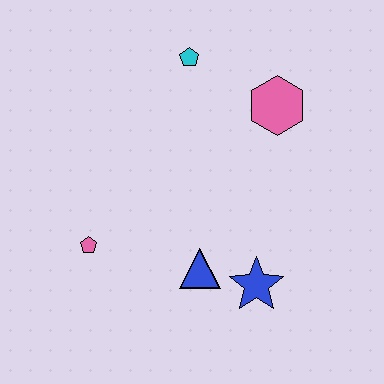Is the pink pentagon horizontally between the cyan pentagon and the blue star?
No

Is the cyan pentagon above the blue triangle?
Yes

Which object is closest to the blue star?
The blue triangle is closest to the blue star.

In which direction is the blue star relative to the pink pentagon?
The blue star is to the right of the pink pentagon.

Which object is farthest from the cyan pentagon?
The blue star is farthest from the cyan pentagon.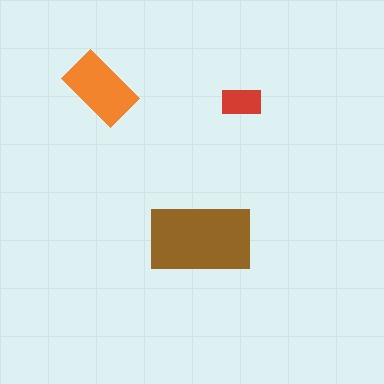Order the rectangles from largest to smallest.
the brown one, the orange one, the red one.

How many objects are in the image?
There are 3 objects in the image.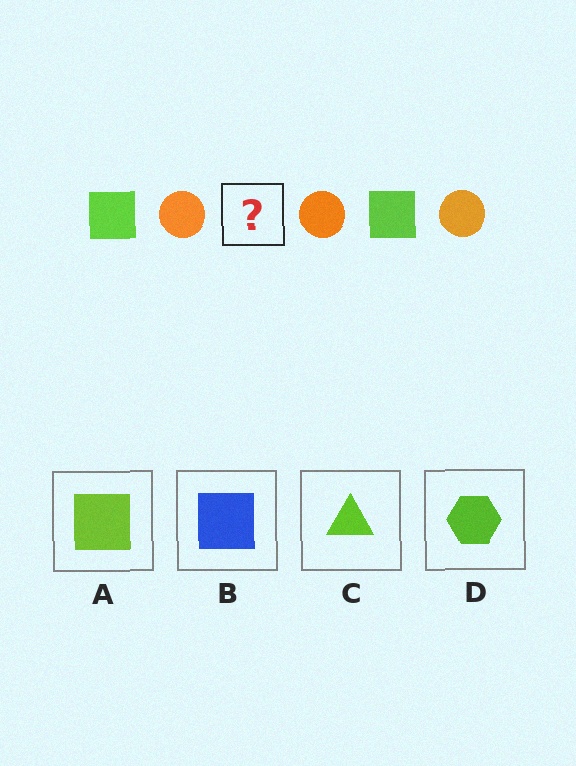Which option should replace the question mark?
Option A.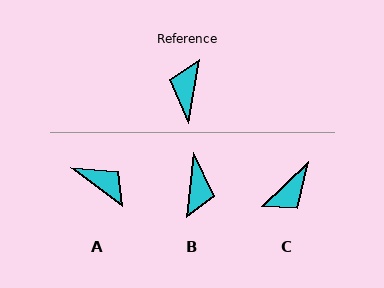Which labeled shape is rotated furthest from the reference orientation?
B, about 177 degrees away.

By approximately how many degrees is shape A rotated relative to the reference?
Approximately 118 degrees clockwise.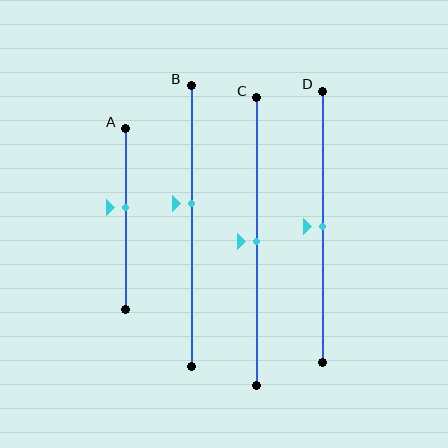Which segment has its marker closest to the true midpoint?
Segment C has its marker closest to the true midpoint.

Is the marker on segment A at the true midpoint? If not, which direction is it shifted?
No, the marker on segment A is shifted upward by about 6% of the segment length.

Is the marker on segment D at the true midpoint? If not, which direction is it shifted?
Yes, the marker on segment D is at the true midpoint.